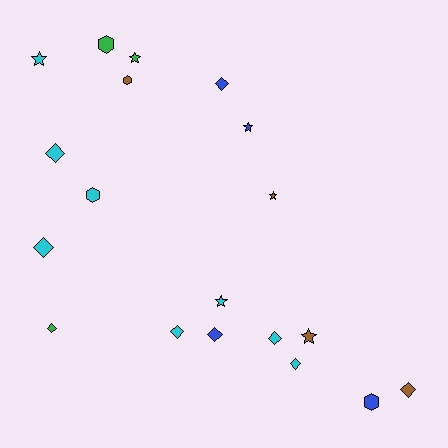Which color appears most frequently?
Cyan, with 8 objects.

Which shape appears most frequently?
Diamond, with 9 objects.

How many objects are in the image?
There are 19 objects.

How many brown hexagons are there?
There is 1 brown hexagon.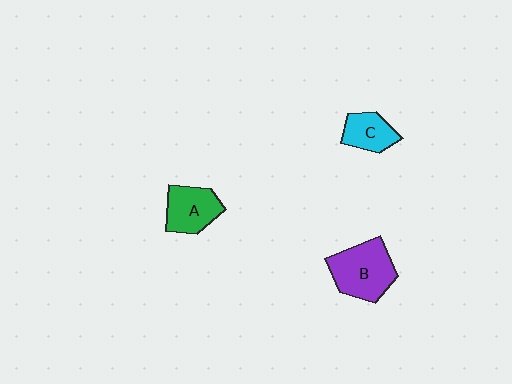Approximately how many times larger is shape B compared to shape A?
Approximately 1.4 times.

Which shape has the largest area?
Shape B (purple).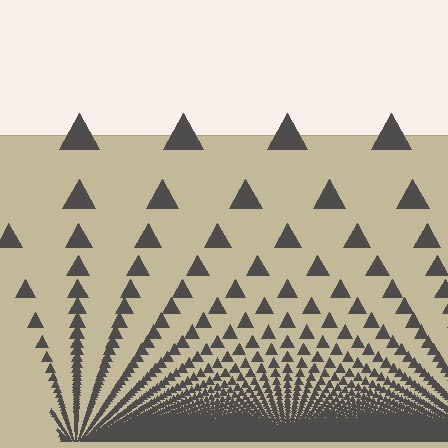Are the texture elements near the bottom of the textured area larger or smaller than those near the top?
Smaller. The gradient is inverted — elements near the bottom are smaller and denser.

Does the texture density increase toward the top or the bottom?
Density increases toward the bottom.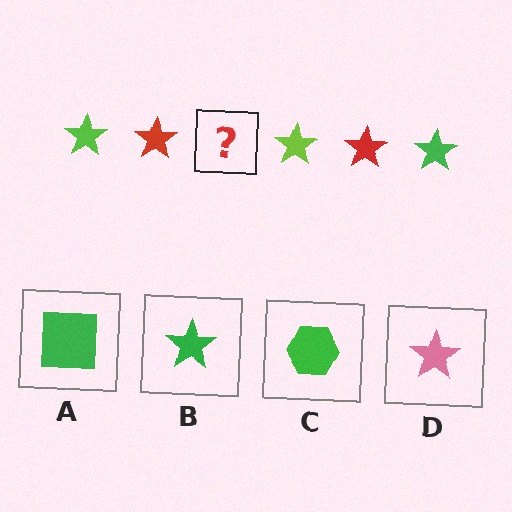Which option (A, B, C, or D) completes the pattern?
B.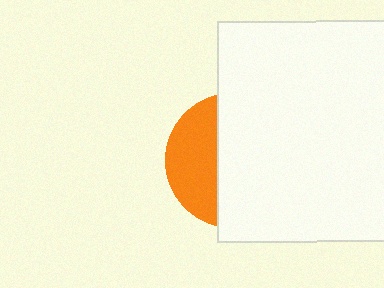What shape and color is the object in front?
The object in front is a white rectangle.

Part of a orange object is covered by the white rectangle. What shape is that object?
It is a circle.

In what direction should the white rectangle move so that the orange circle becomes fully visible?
The white rectangle should move right. That is the shortest direction to clear the overlap and leave the orange circle fully visible.